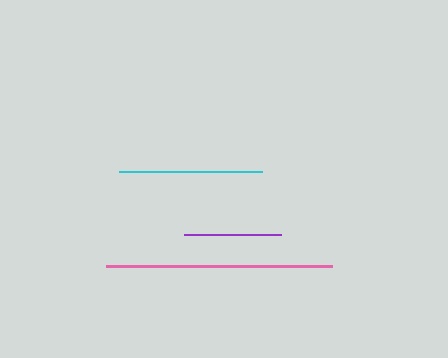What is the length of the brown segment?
The brown segment is approximately 152 pixels long.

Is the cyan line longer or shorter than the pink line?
The pink line is longer than the cyan line.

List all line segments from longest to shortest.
From longest to shortest: pink, brown, cyan, purple.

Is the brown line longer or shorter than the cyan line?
The brown line is longer than the cyan line.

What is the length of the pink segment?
The pink segment is approximately 226 pixels long.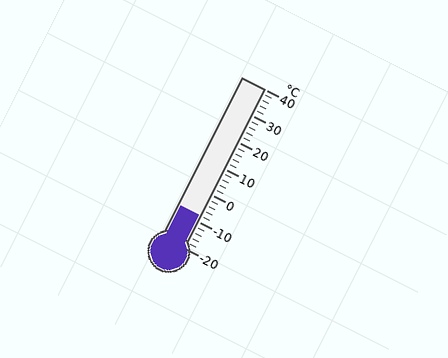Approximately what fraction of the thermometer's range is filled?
The thermometer is filled to approximately 20% of its range.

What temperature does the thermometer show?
The thermometer shows approximately -8°C.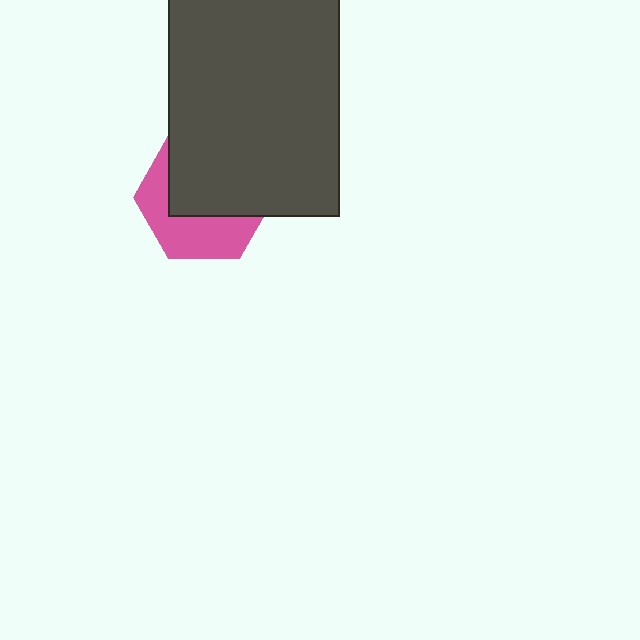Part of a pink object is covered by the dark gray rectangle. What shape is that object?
It is a hexagon.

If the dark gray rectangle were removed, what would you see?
You would see the complete pink hexagon.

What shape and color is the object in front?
The object in front is a dark gray rectangle.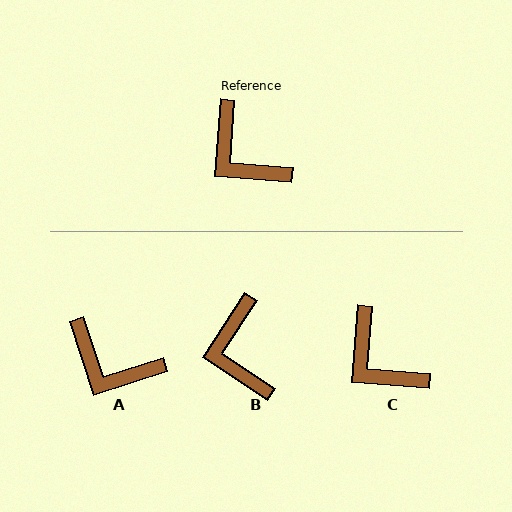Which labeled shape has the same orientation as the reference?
C.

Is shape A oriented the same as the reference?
No, it is off by about 22 degrees.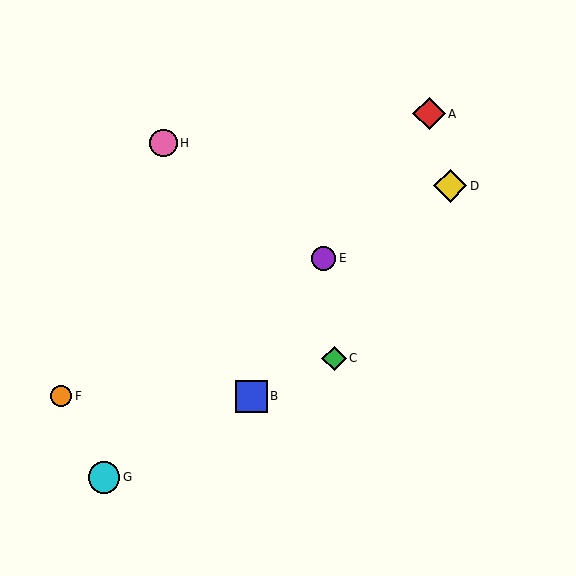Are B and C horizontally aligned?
No, B is at y≈396 and C is at y≈358.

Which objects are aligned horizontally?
Objects B, F are aligned horizontally.